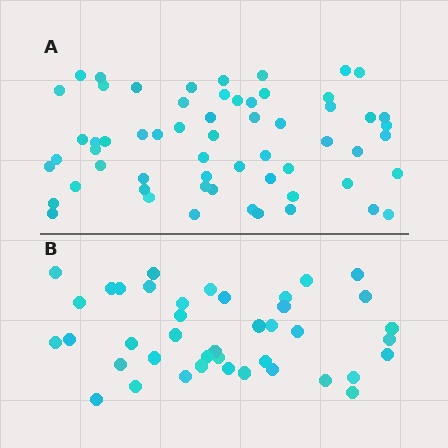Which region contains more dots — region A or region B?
Region A (the top region) has more dots.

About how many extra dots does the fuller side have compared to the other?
Region A has approximately 20 more dots than region B.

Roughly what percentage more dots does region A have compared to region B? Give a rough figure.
About 45% more.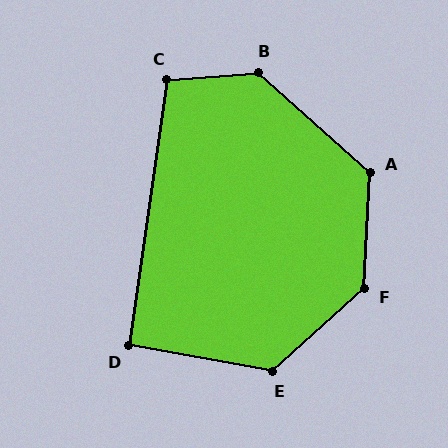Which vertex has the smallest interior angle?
D, at approximately 92 degrees.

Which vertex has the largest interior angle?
F, at approximately 134 degrees.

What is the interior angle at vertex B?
Approximately 134 degrees (obtuse).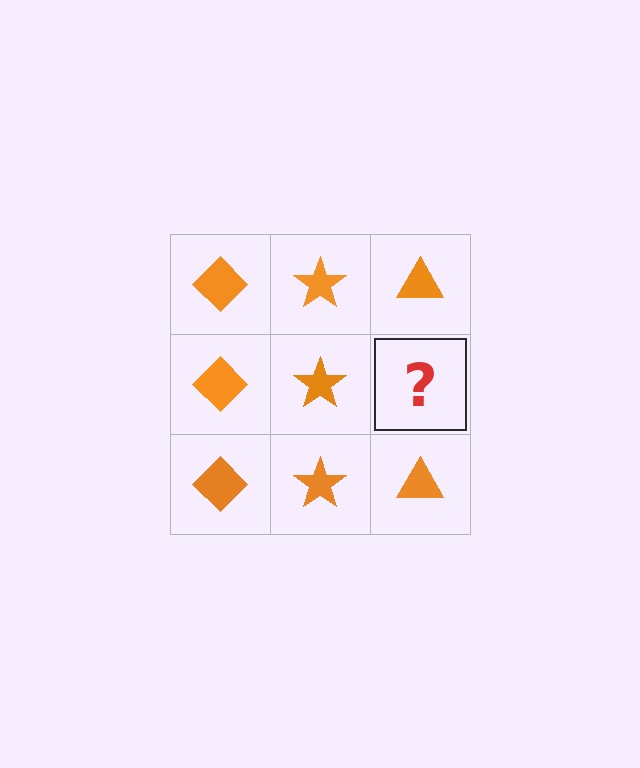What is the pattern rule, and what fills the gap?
The rule is that each column has a consistent shape. The gap should be filled with an orange triangle.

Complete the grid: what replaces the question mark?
The question mark should be replaced with an orange triangle.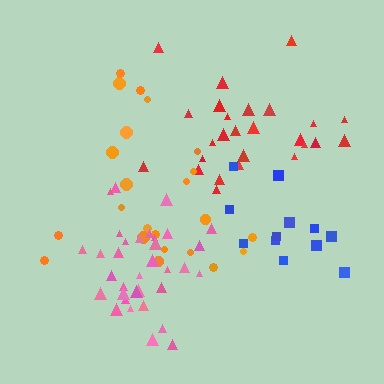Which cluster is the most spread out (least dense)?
Orange.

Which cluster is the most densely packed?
Pink.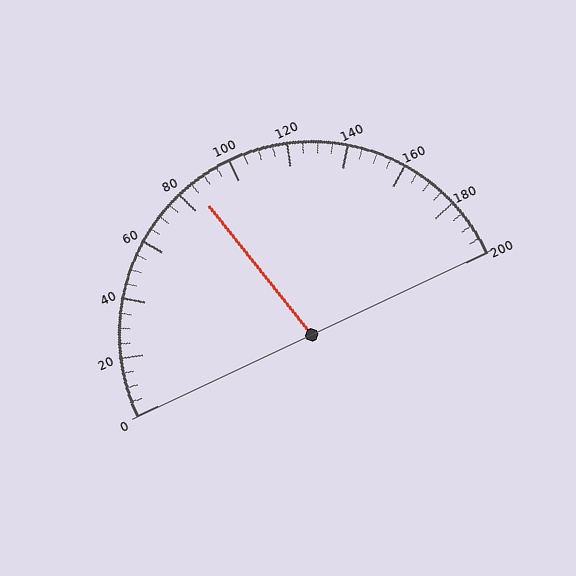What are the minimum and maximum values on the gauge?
The gauge ranges from 0 to 200.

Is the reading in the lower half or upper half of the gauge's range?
The reading is in the lower half of the range (0 to 200).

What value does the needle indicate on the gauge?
The needle indicates approximately 85.